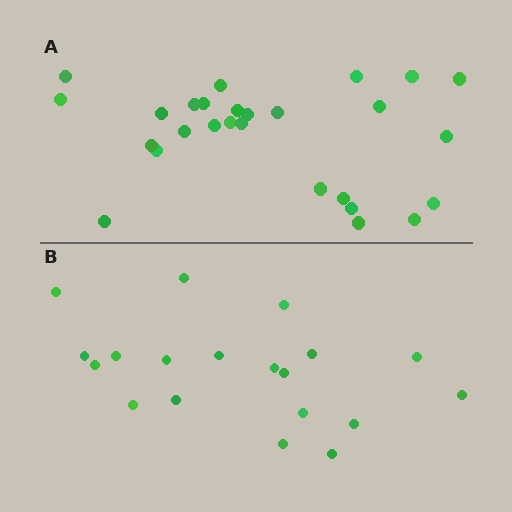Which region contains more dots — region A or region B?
Region A (the top region) has more dots.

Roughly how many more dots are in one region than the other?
Region A has roughly 8 or so more dots than region B.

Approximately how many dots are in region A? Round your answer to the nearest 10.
About 30 dots. (The exact count is 27, which rounds to 30.)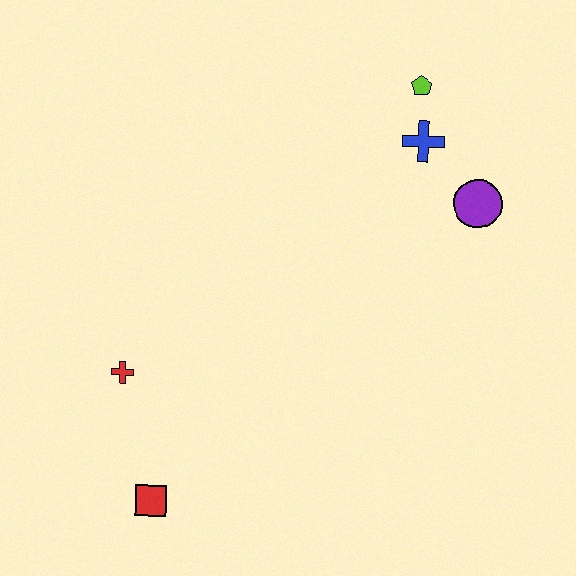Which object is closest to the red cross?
The red square is closest to the red cross.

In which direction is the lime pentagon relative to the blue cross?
The lime pentagon is above the blue cross.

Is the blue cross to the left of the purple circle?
Yes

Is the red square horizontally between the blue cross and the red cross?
Yes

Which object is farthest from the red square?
The lime pentagon is farthest from the red square.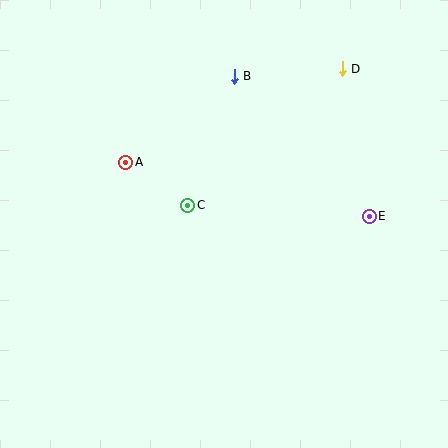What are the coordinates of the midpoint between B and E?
The midpoint between B and E is at (302, 146).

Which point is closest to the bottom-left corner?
Point C is closest to the bottom-left corner.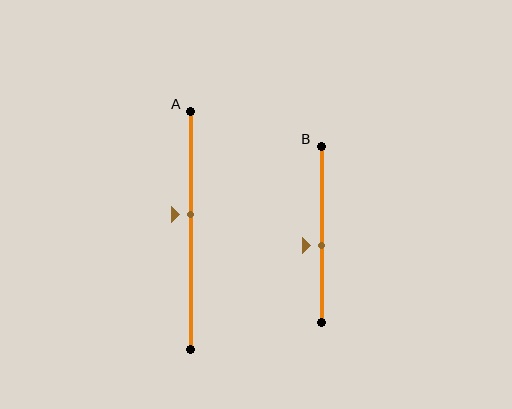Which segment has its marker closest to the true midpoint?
Segment A has its marker closest to the true midpoint.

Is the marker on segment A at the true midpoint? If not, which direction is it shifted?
No, the marker on segment A is shifted upward by about 6% of the segment length.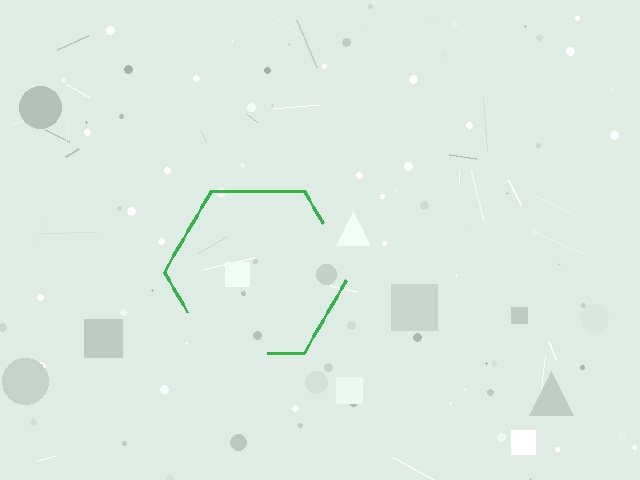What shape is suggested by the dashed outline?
The dashed outline suggests a hexagon.